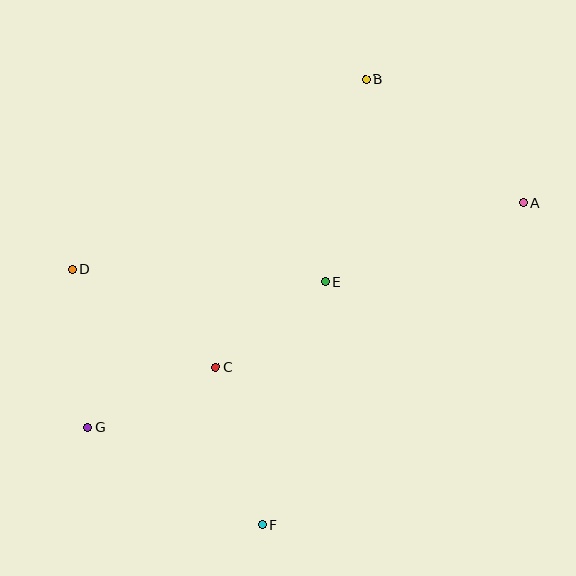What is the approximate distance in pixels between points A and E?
The distance between A and E is approximately 214 pixels.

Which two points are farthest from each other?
Points A and G are farthest from each other.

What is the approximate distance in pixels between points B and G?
The distance between B and G is approximately 446 pixels.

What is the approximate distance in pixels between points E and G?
The distance between E and G is approximately 279 pixels.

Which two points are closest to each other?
Points C and E are closest to each other.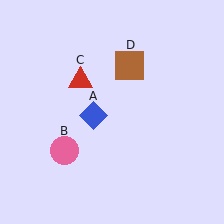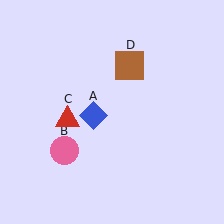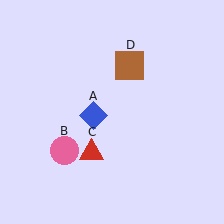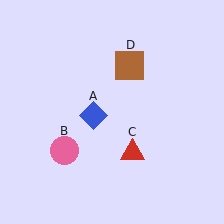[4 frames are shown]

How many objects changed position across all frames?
1 object changed position: red triangle (object C).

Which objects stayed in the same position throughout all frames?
Blue diamond (object A) and pink circle (object B) and brown square (object D) remained stationary.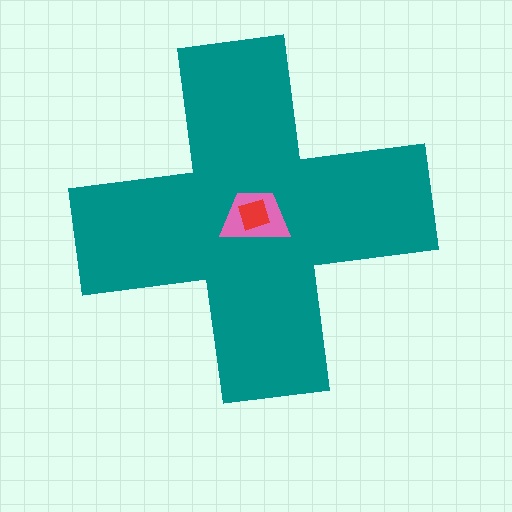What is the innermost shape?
The red diamond.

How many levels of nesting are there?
3.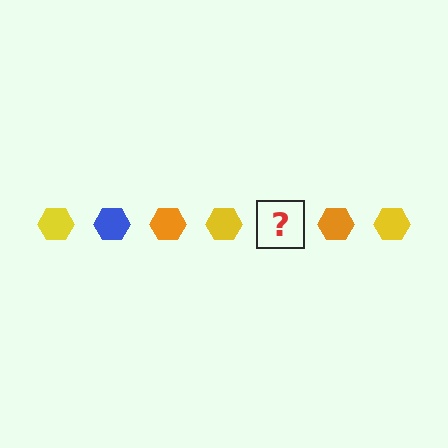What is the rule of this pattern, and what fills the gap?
The rule is that the pattern cycles through yellow, blue, orange hexagons. The gap should be filled with a blue hexagon.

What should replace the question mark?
The question mark should be replaced with a blue hexagon.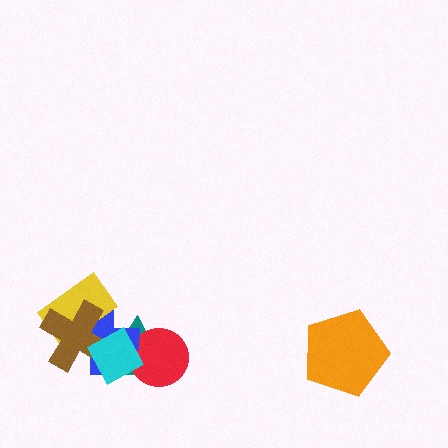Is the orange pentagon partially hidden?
No, no other shape covers it.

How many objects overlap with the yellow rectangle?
2 objects overlap with the yellow rectangle.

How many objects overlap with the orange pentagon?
0 objects overlap with the orange pentagon.